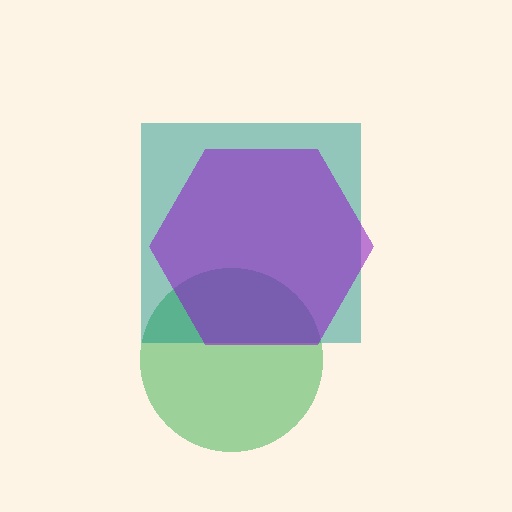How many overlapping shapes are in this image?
There are 3 overlapping shapes in the image.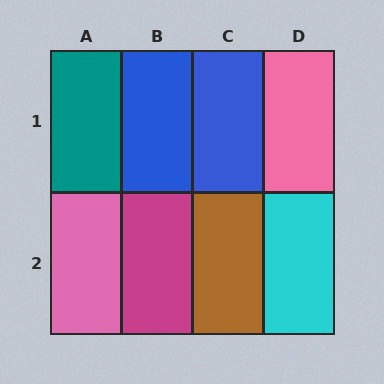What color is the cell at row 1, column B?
Blue.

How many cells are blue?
2 cells are blue.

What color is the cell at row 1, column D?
Pink.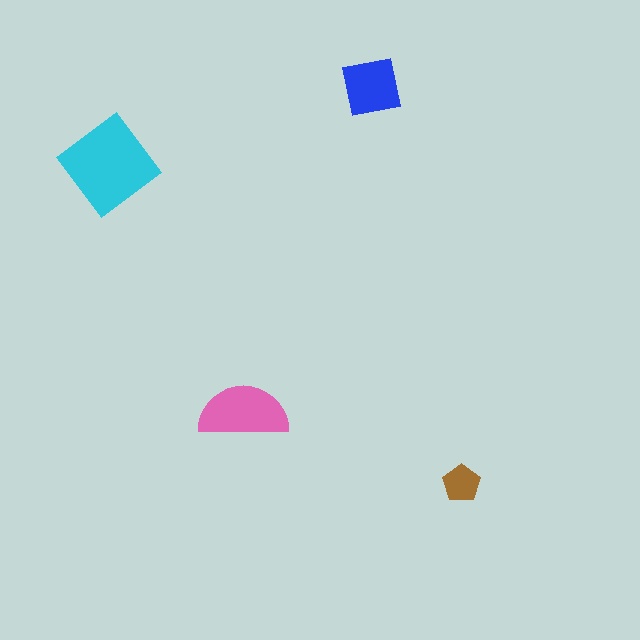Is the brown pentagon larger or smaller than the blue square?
Smaller.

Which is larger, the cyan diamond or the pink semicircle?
The cyan diamond.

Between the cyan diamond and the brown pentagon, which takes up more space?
The cyan diamond.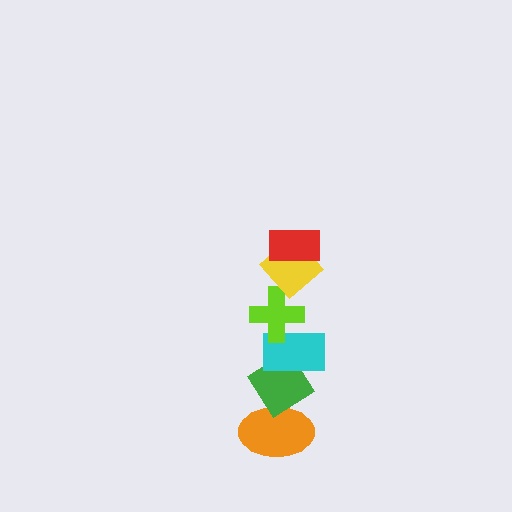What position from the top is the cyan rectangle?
The cyan rectangle is 4th from the top.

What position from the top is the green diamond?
The green diamond is 5th from the top.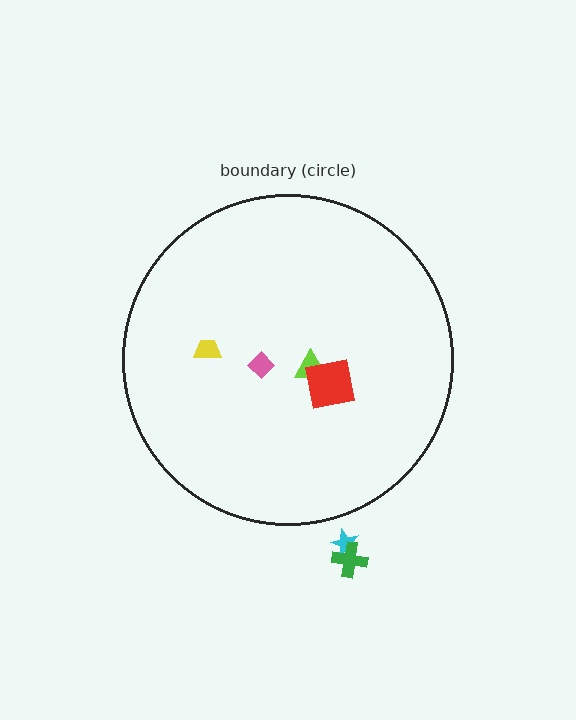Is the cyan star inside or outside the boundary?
Outside.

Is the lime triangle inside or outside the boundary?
Inside.